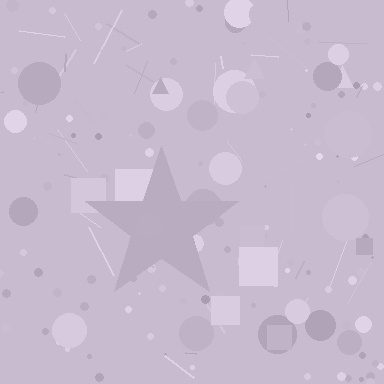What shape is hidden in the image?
A star is hidden in the image.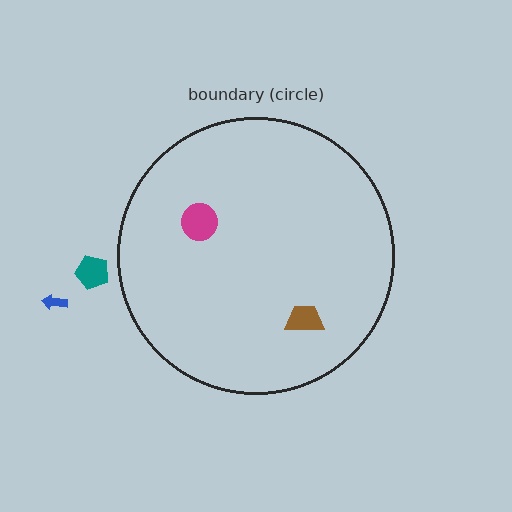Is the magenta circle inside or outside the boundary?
Inside.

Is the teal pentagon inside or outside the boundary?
Outside.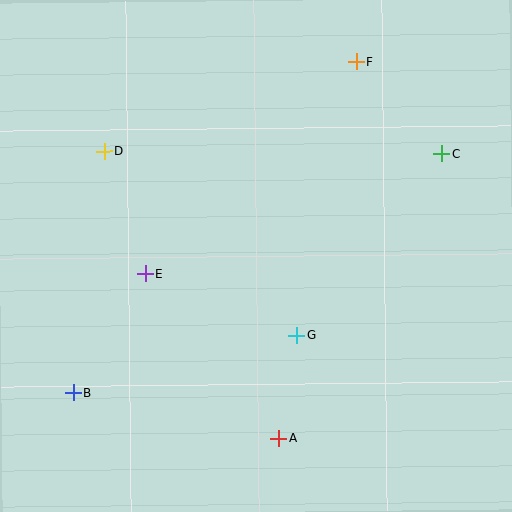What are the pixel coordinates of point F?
Point F is at (356, 62).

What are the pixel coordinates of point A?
Point A is at (278, 438).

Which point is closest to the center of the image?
Point G at (296, 336) is closest to the center.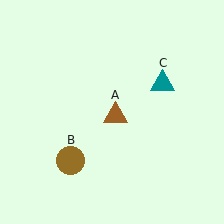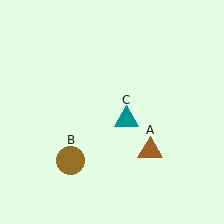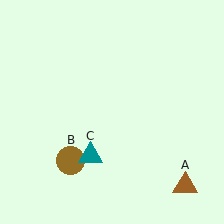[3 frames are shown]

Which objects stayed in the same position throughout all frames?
Brown circle (object B) remained stationary.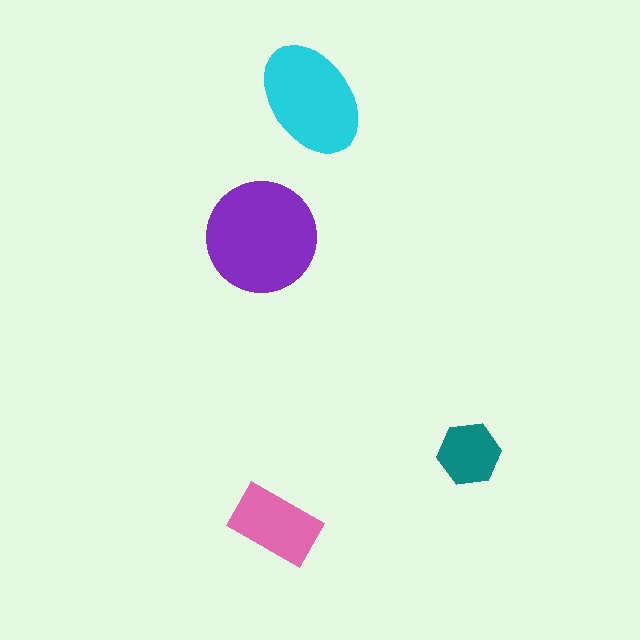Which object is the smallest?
The teal hexagon.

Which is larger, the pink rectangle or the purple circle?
The purple circle.